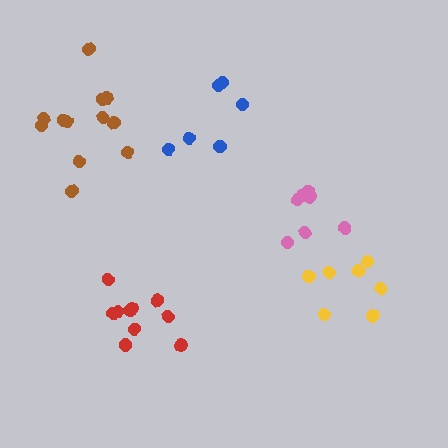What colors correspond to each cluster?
The clusters are colored: blue, yellow, pink, red, brown.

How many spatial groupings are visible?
There are 5 spatial groupings.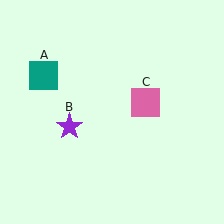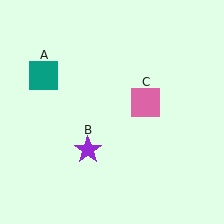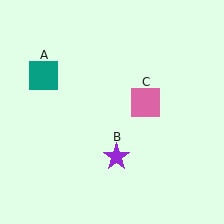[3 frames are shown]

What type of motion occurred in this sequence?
The purple star (object B) rotated counterclockwise around the center of the scene.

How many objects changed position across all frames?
1 object changed position: purple star (object B).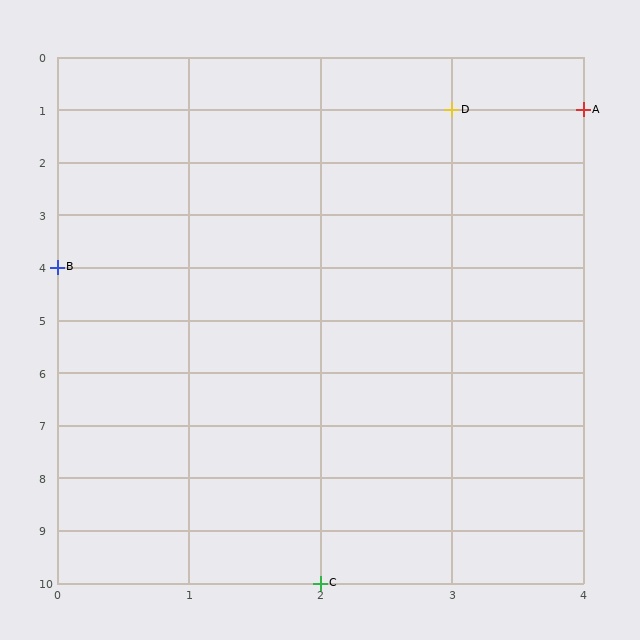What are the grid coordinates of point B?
Point B is at grid coordinates (0, 4).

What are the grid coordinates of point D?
Point D is at grid coordinates (3, 1).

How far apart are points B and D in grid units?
Points B and D are 3 columns and 3 rows apart (about 4.2 grid units diagonally).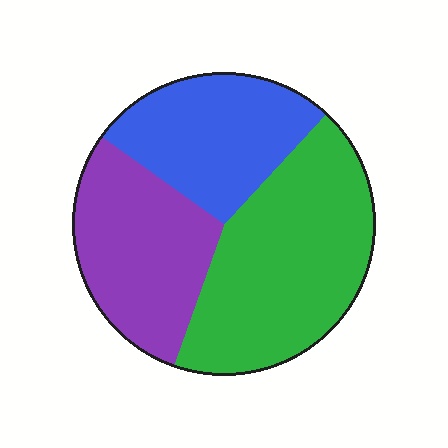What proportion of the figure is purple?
Purple takes up about one third (1/3) of the figure.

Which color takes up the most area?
Green, at roughly 45%.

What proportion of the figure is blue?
Blue covers 27% of the figure.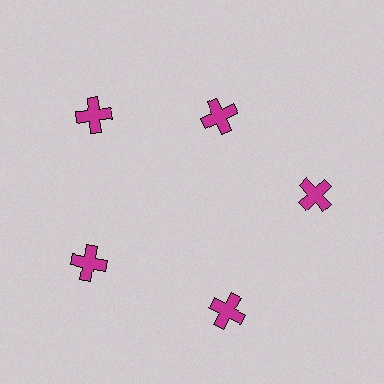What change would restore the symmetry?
The symmetry would be restored by moving it outward, back onto the ring so that all 5 crosses sit at equal angles and equal distance from the center.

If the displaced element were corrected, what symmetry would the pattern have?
It would have 5-fold rotational symmetry — the pattern would map onto itself every 72 degrees.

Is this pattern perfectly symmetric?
No. The 5 magenta crosses are arranged in a ring, but one element near the 1 o'clock position is pulled inward toward the center, breaking the 5-fold rotational symmetry.